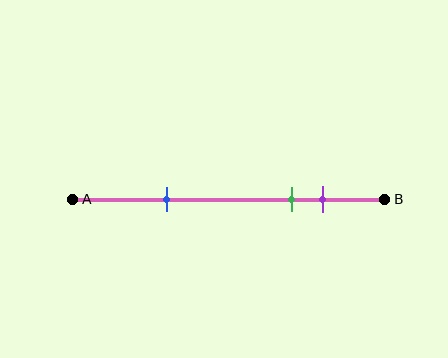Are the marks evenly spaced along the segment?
No, the marks are not evenly spaced.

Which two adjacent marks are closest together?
The green and purple marks are the closest adjacent pair.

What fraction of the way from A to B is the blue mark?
The blue mark is approximately 30% (0.3) of the way from A to B.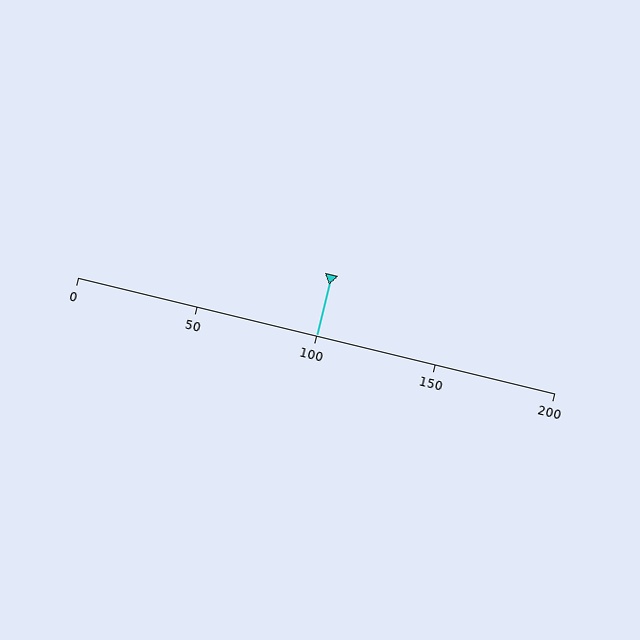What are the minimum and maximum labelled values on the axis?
The axis runs from 0 to 200.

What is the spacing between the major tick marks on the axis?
The major ticks are spaced 50 apart.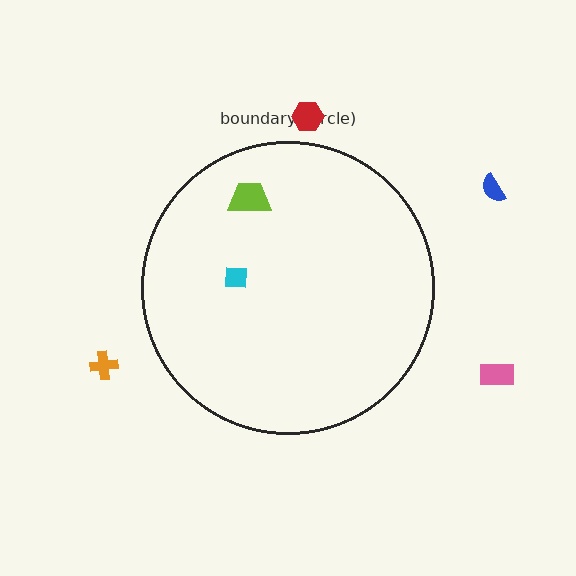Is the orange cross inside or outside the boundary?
Outside.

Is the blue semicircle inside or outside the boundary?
Outside.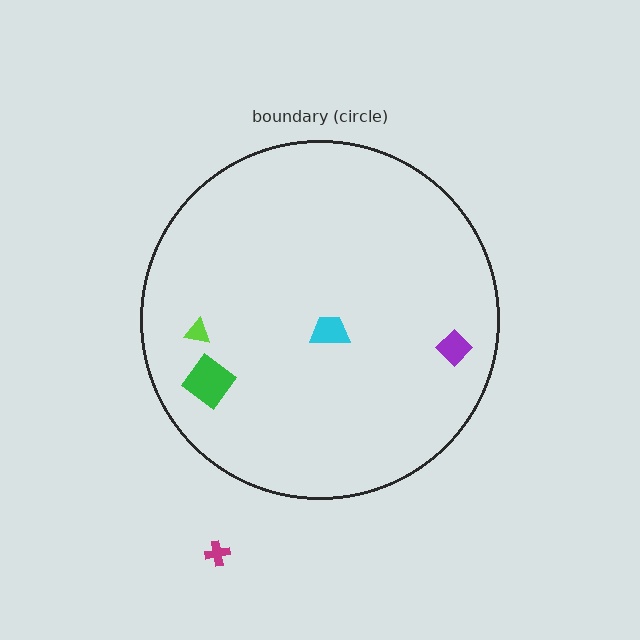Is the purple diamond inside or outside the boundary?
Inside.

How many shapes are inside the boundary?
4 inside, 1 outside.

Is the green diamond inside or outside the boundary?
Inside.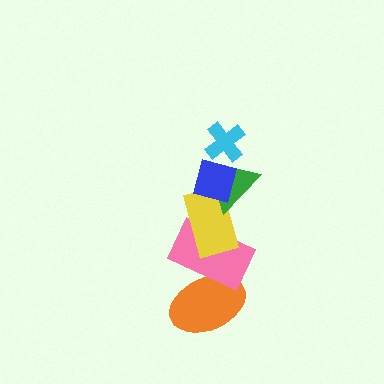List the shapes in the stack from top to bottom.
From top to bottom: the cyan cross, the blue square, the green triangle, the yellow rectangle, the pink rectangle, the orange ellipse.